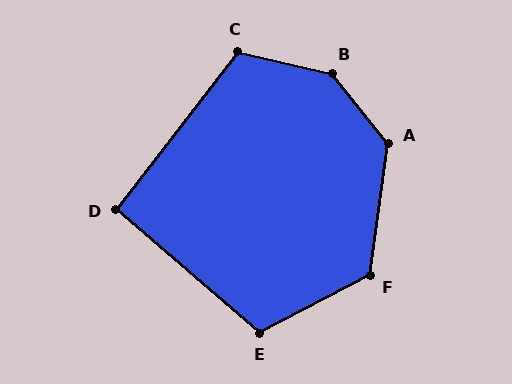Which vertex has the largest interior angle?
B, at approximately 141 degrees.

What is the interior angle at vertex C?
Approximately 115 degrees (obtuse).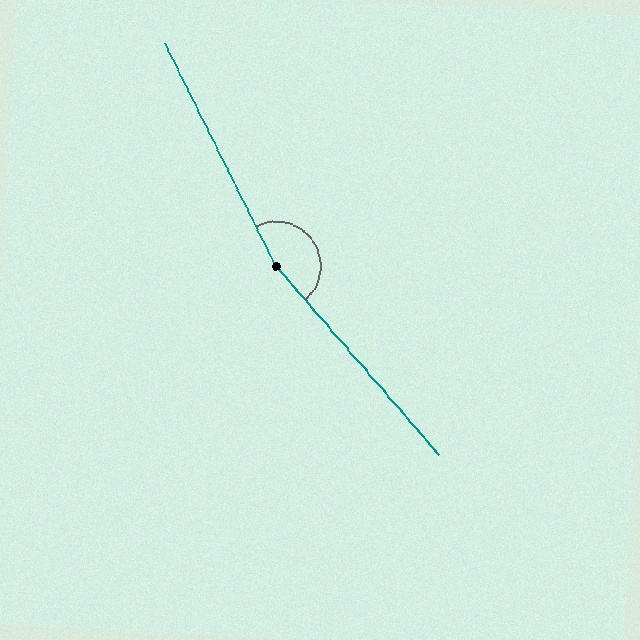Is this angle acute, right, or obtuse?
It is obtuse.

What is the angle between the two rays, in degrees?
Approximately 166 degrees.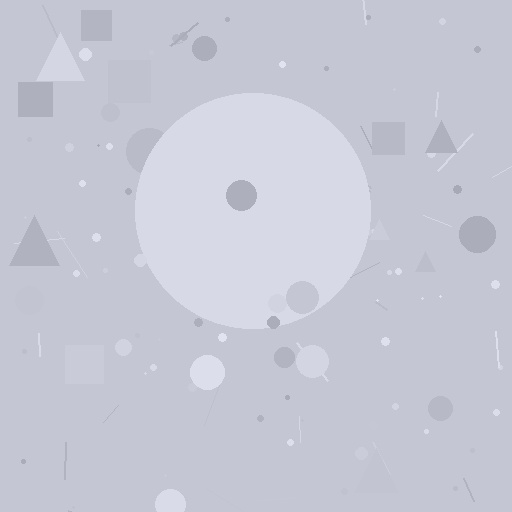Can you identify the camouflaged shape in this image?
The camouflaged shape is a circle.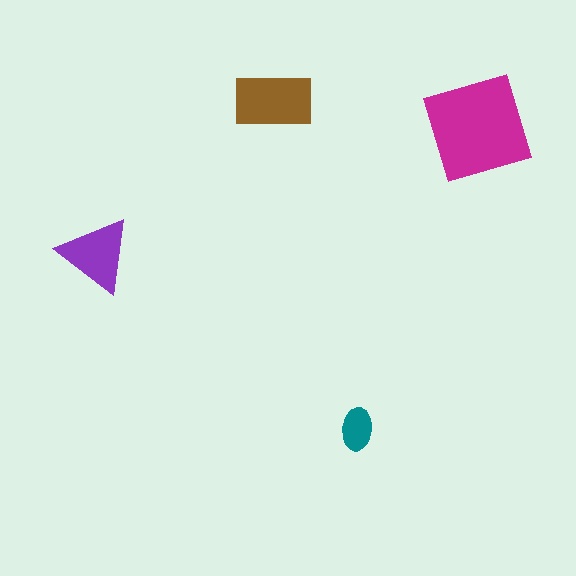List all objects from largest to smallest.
The magenta diamond, the brown rectangle, the purple triangle, the teal ellipse.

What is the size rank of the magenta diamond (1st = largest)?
1st.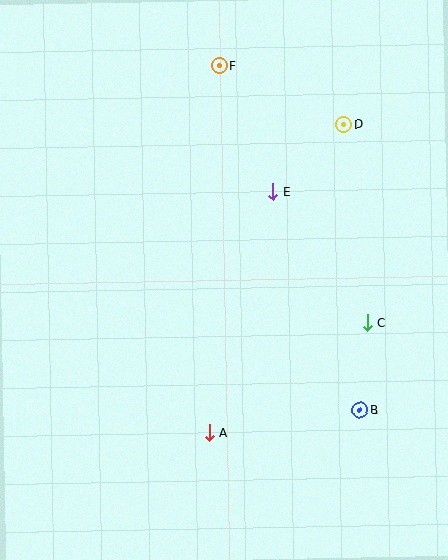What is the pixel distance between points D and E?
The distance between D and E is 98 pixels.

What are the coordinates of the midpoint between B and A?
The midpoint between B and A is at (285, 421).